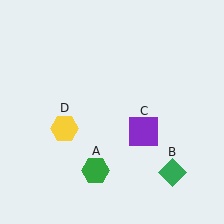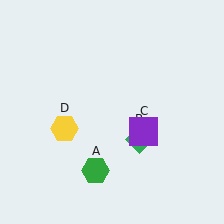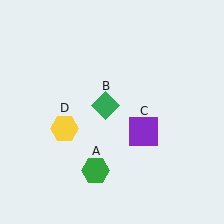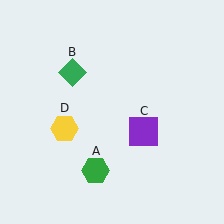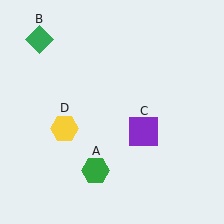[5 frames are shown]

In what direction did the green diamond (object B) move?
The green diamond (object B) moved up and to the left.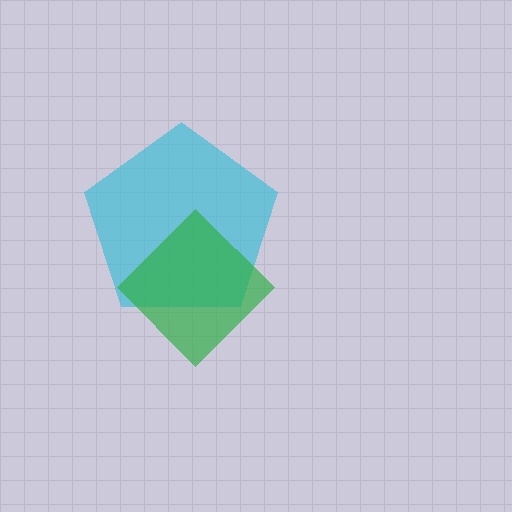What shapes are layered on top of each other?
The layered shapes are: a cyan pentagon, a green diamond.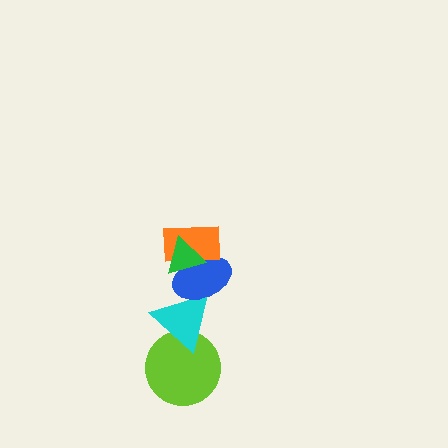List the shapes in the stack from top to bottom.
From top to bottom: the green triangle, the orange rectangle, the blue ellipse, the cyan triangle, the lime circle.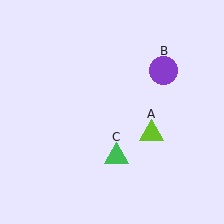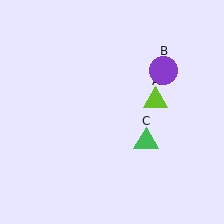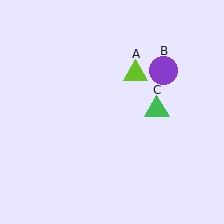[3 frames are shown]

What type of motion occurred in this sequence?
The lime triangle (object A), green triangle (object C) rotated counterclockwise around the center of the scene.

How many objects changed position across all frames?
2 objects changed position: lime triangle (object A), green triangle (object C).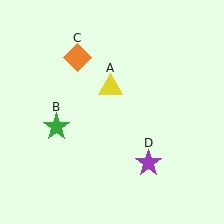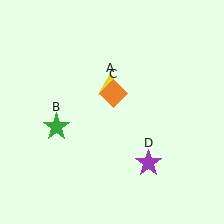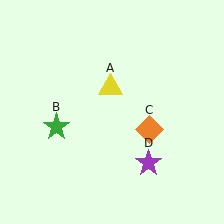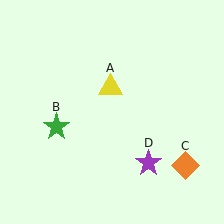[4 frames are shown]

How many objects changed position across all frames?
1 object changed position: orange diamond (object C).